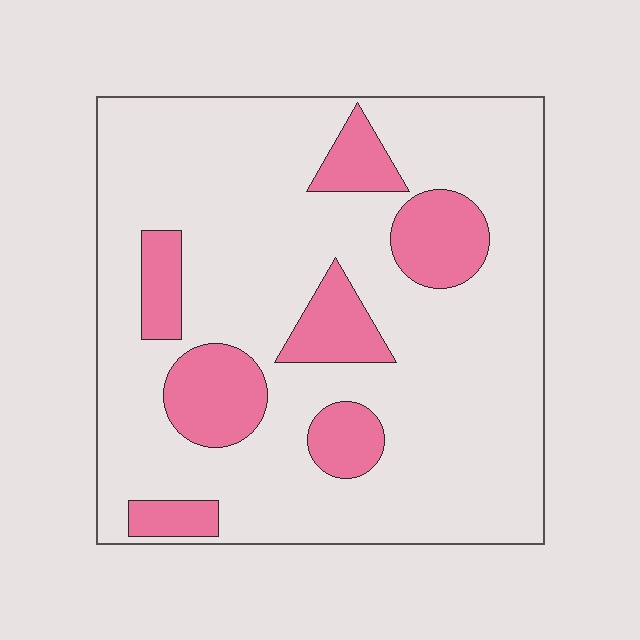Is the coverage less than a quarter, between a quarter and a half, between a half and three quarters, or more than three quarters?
Less than a quarter.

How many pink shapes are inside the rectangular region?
7.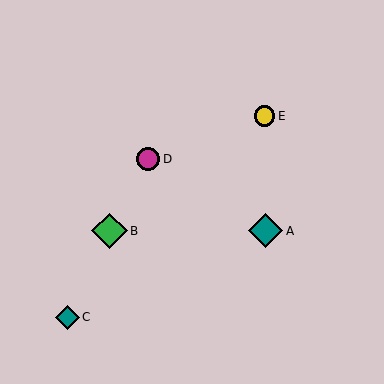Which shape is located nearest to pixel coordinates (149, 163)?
The magenta circle (labeled D) at (148, 159) is nearest to that location.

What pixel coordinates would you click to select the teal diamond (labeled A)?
Click at (266, 231) to select the teal diamond A.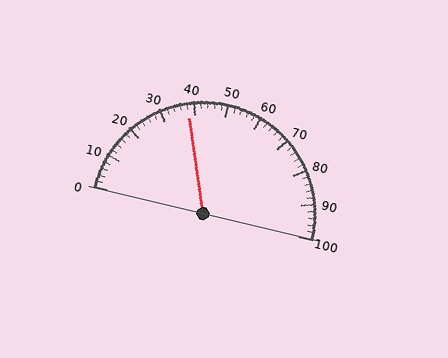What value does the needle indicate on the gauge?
The needle indicates approximately 38.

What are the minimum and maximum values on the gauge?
The gauge ranges from 0 to 100.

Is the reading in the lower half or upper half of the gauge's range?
The reading is in the lower half of the range (0 to 100).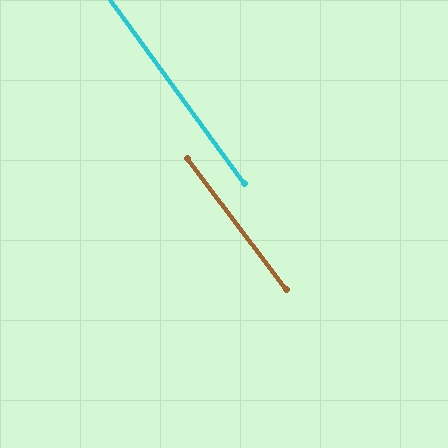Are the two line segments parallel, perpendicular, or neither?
Parallel — their directions differ by only 1.1°.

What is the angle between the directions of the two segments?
Approximately 1 degree.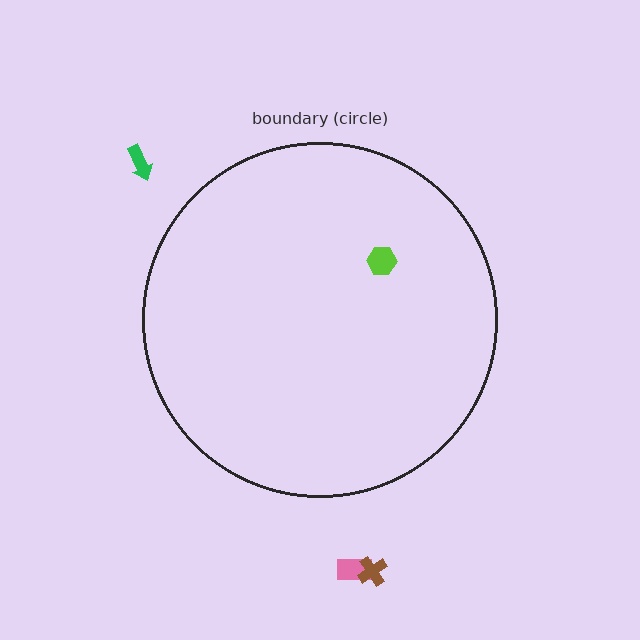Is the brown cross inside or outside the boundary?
Outside.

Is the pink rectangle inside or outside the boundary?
Outside.